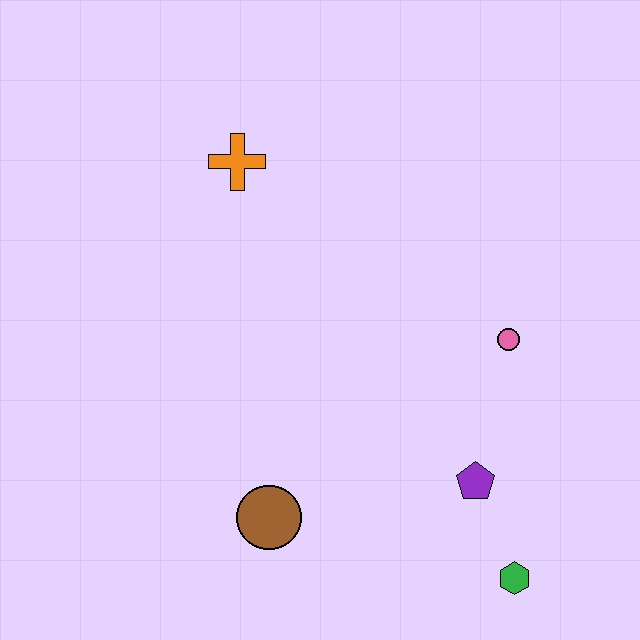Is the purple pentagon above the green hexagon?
Yes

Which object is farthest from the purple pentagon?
The orange cross is farthest from the purple pentagon.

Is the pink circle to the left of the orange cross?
No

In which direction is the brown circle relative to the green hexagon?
The brown circle is to the left of the green hexagon.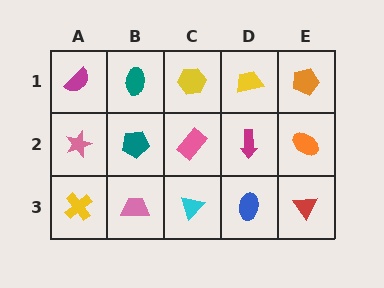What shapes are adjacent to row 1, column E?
An orange ellipse (row 2, column E), a yellow trapezoid (row 1, column D).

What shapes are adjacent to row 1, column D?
A magenta arrow (row 2, column D), a yellow hexagon (row 1, column C), an orange pentagon (row 1, column E).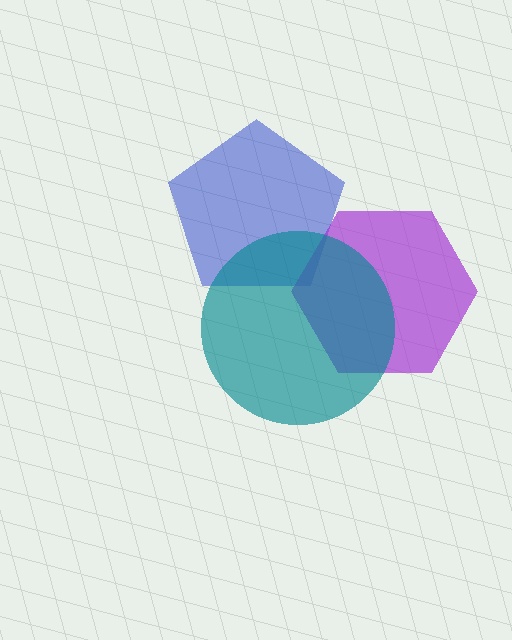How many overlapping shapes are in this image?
There are 3 overlapping shapes in the image.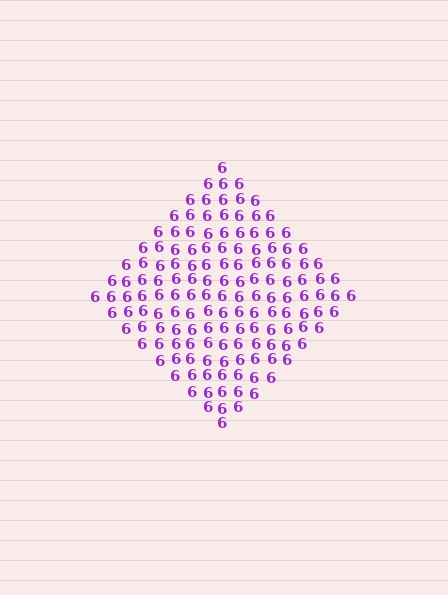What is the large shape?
The large shape is a diamond.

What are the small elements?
The small elements are digit 6's.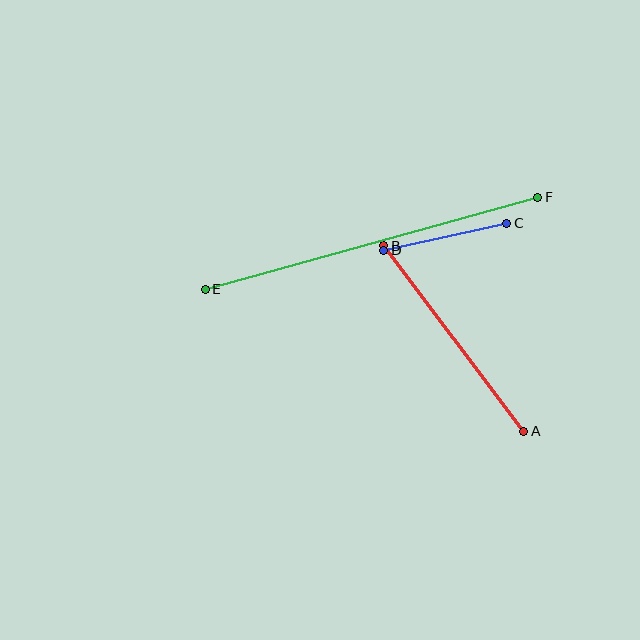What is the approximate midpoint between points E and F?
The midpoint is at approximately (371, 243) pixels.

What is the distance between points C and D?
The distance is approximately 126 pixels.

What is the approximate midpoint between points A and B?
The midpoint is at approximately (454, 338) pixels.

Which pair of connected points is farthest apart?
Points E and F are farthest apart.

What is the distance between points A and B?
The distance is approximately 233 pixels.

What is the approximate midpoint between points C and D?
The midpoint is at approximately (445, 237) pixels.